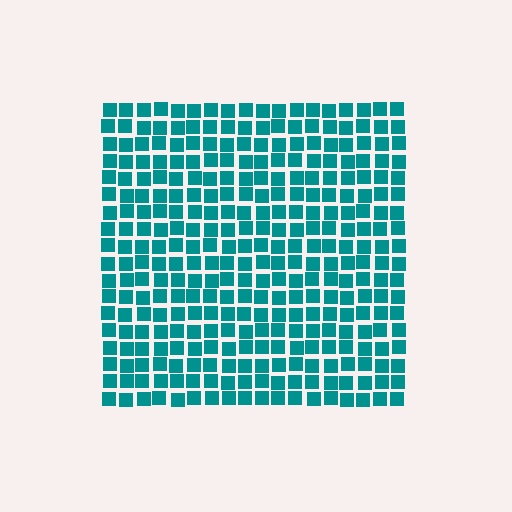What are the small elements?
The small elements are squares.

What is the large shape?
The large shape is a square.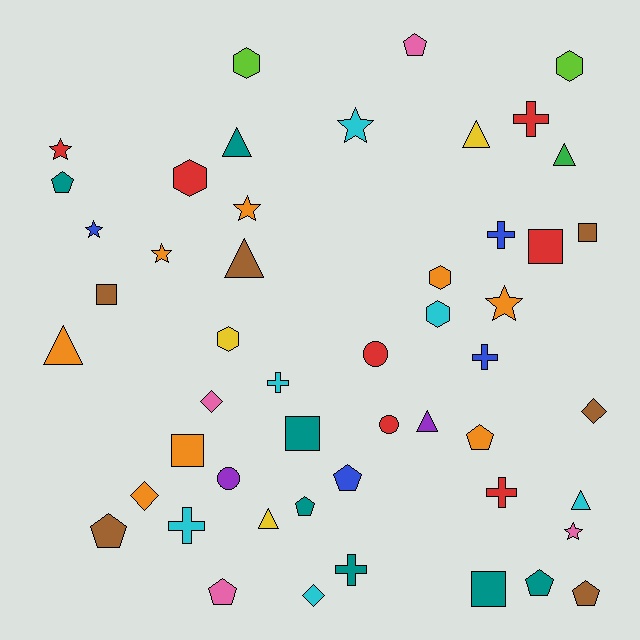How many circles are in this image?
There are 3 circles.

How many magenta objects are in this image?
There are no magenta objects.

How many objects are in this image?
There are 50 objects.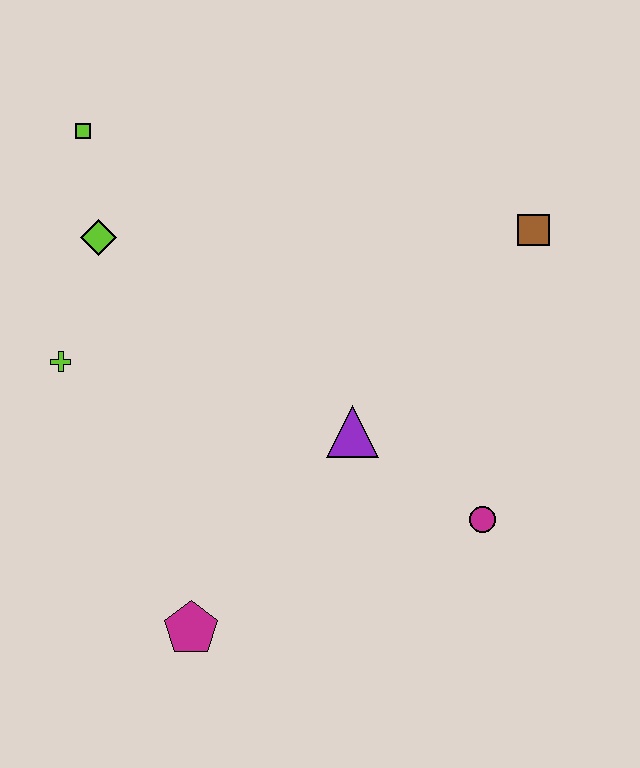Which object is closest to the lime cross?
The lime diamond is closest to the lime cross.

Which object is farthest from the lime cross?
The brown square is farthest from the lime cross.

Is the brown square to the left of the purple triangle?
No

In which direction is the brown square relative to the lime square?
The brown square is to the right of the lime square.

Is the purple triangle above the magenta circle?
Yes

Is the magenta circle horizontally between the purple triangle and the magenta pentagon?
No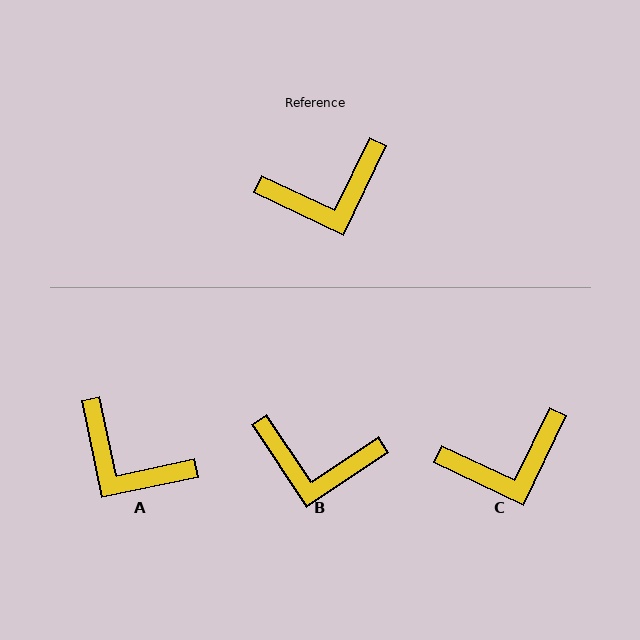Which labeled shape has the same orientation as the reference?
C.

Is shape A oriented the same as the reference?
No, it is off by about 53 degrees.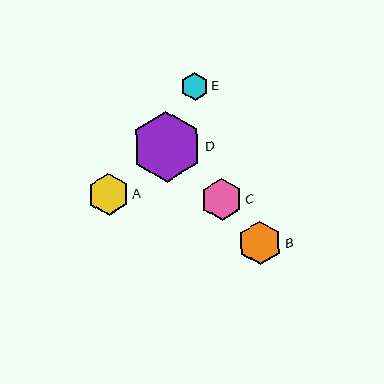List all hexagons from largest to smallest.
From largest to smallest: D, B, A, C, E.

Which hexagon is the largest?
Hexagon D is the largest with a size of approximately 71 pixels.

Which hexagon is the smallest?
Hexagon E is the smallest with a size of approximately 28 pixels.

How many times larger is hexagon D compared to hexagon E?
Hexagon D is approximately 2.5 times the size of hexagon E.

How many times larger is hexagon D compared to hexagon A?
Hexagon D is approximately 1.7 times the size of hexagon A.